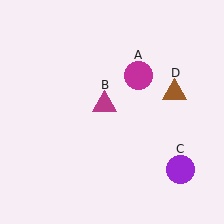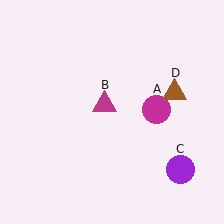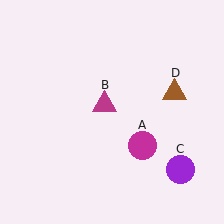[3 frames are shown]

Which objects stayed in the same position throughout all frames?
Magenta triangle (object B) and purple circle (object C) and brown triangle (object D) remained stationary.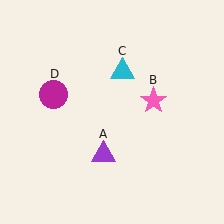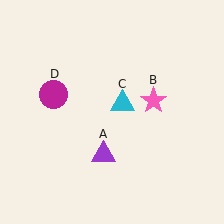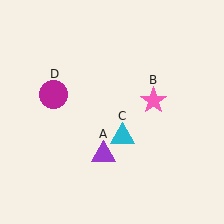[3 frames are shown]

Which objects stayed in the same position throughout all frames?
Purple triangle (object A) and pink star (object B) and magenta circle (object D) remained stationary.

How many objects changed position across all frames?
1 object changed position: cyan triangle (object C).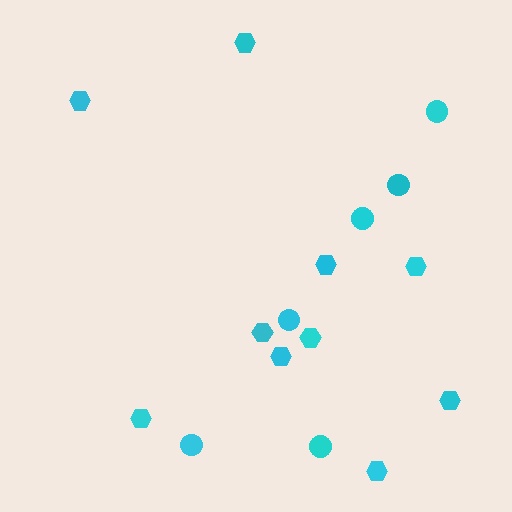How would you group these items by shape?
There are 2 groups: one group of circles (6) and one group of hexagons (10).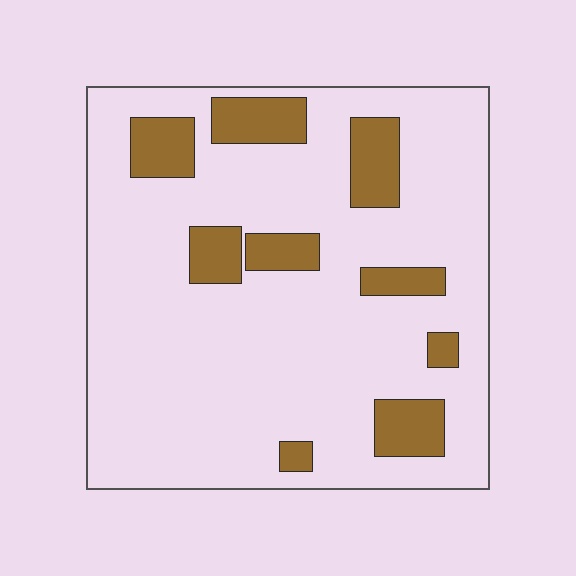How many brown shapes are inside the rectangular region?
9.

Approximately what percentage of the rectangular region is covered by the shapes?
Approximately 15%.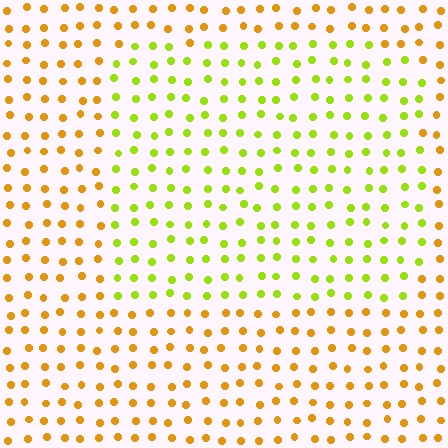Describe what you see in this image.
The image is filled with small orange elements in a uniform arrangement. A rectangle-shaped region is visible where the elements are tinted to a slightly different hue, forming a subtle color boundary.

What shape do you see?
I see a rectangle.